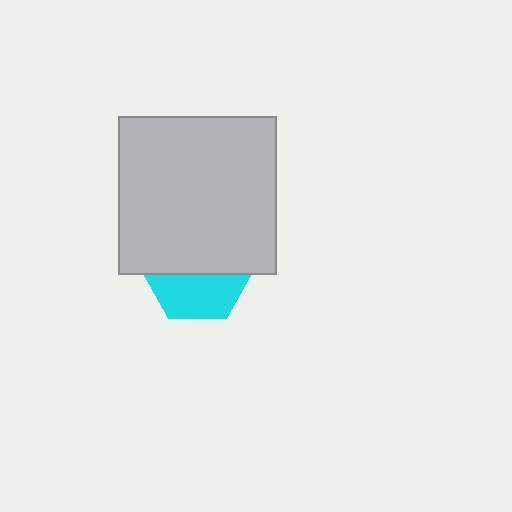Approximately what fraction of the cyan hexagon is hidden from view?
Roughly 58% of the cyan hexagon is hidden behind the light gray square.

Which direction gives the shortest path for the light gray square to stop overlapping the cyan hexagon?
Moving up gives the shortest separation.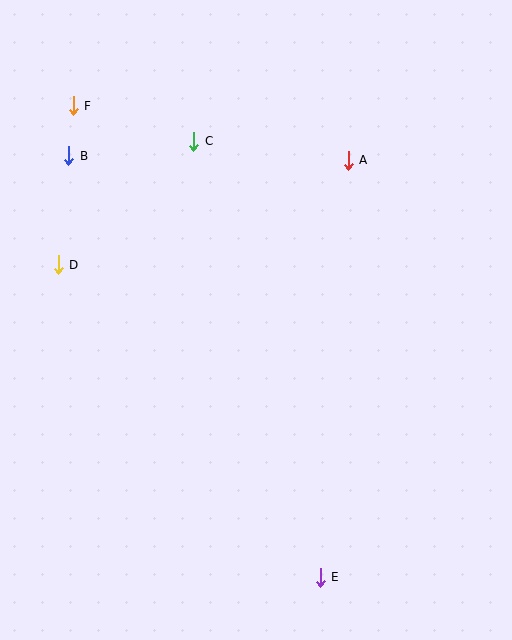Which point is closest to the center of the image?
Point A at (348, 160) is closest to the center.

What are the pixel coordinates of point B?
Point B is at (69, 156).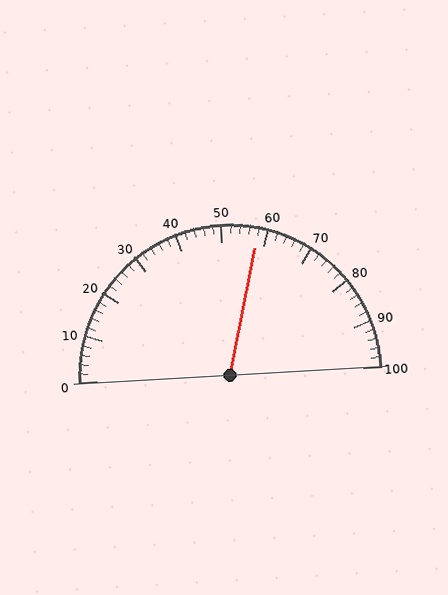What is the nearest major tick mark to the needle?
The nearest major tick mark is 60.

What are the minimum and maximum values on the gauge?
The gauge ranges from 0 to 100.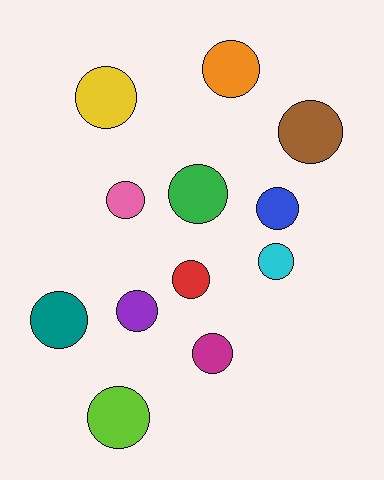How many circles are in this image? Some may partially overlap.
There are 12 circles.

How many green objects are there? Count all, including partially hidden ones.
There is 1 green object.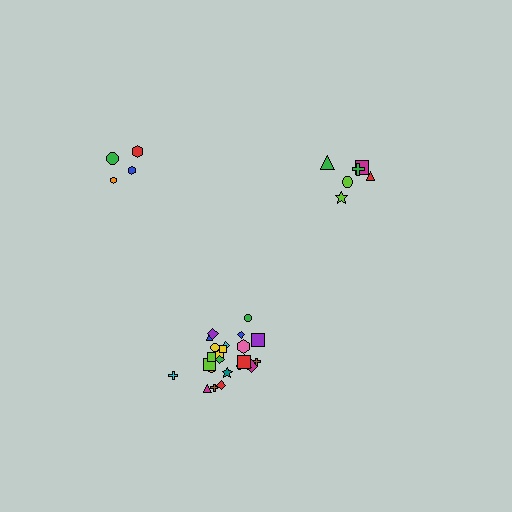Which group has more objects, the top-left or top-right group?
The top-right group.